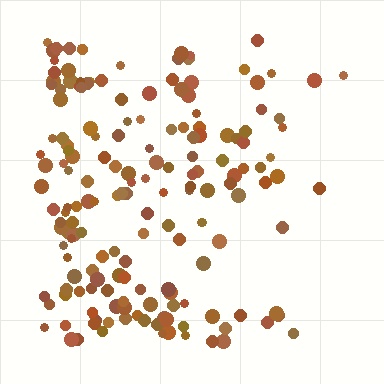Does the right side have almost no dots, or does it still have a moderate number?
Still a moderate number, just noticeably fewer than the left.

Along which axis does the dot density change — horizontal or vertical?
Horizontal.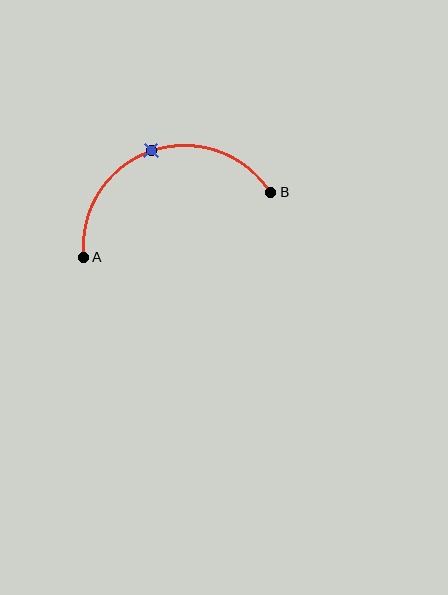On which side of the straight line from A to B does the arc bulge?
The arc bulges above the straight line connecting A and B.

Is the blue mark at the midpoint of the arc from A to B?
Yes. The blue mark lies on the arc at equal arc-length from both A and B — it is the arc midpoint.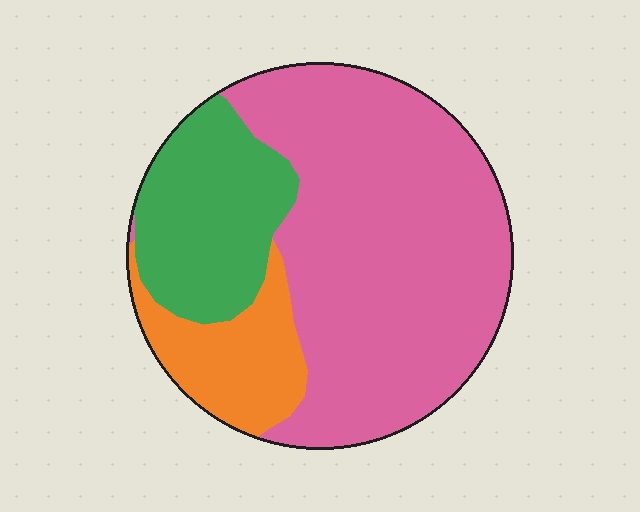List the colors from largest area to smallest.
From largest to smallest: pink, green, orange.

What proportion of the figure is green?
Green takes up about one fifth (1/5) of the figure.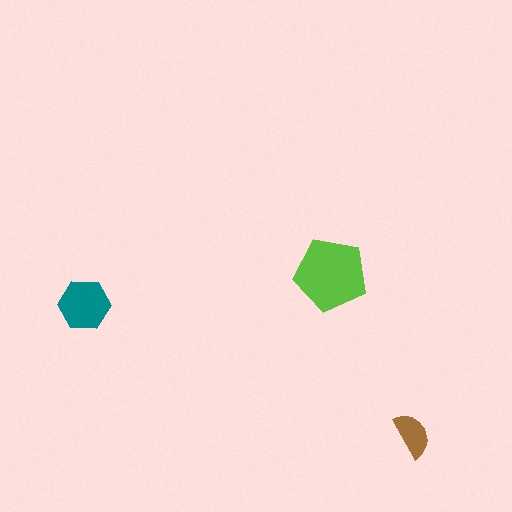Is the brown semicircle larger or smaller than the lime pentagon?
Smaller.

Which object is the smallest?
The brown semicircle.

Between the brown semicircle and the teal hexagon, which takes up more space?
The teal hexagon.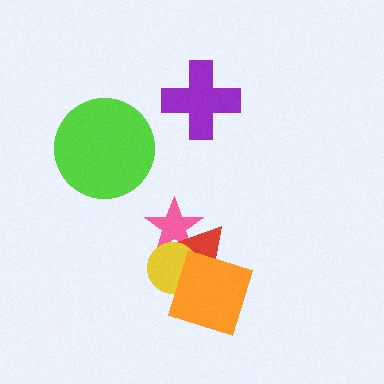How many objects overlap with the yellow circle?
3 objects overlap with the yellow circle.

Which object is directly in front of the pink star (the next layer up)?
The red triangle is directly in front of the pink star.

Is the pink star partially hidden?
Yes, it is partially covered by another shape.